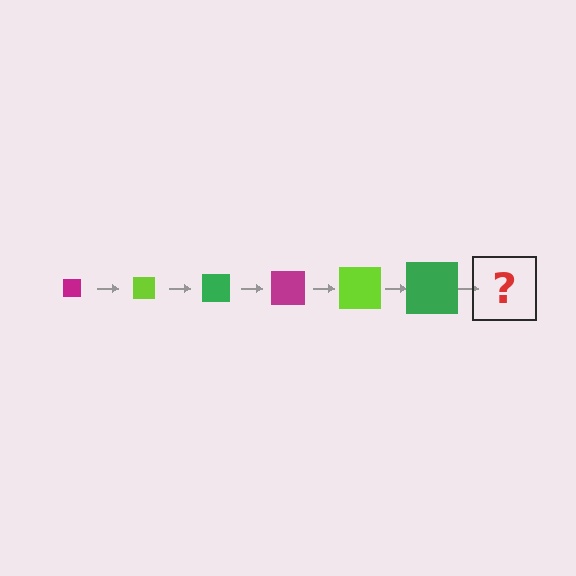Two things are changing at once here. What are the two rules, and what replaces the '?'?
The two rules are that the square grows larger each step and the color cycles through magenta, lime, and green. The '?' should be a magenta square, larger than the previous one.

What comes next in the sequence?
The next element should be a magenta square, larger than the previous one.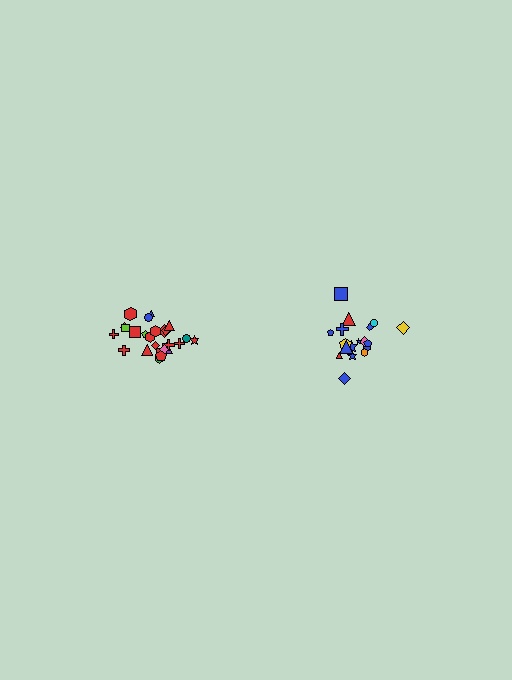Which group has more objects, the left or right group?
The left group.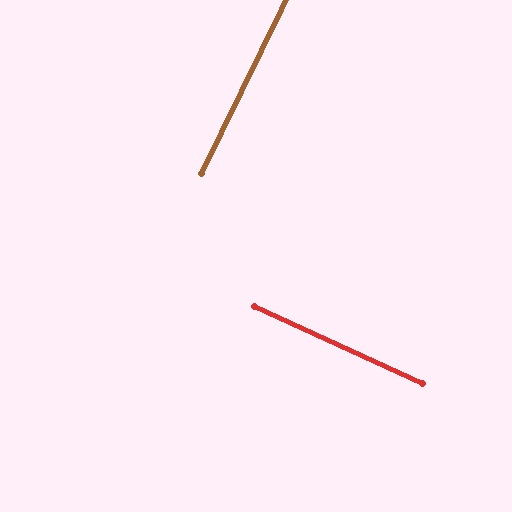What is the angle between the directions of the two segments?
Approximately 88 degrees.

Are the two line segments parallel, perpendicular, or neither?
Perpendicular — they meet at approximately 88°.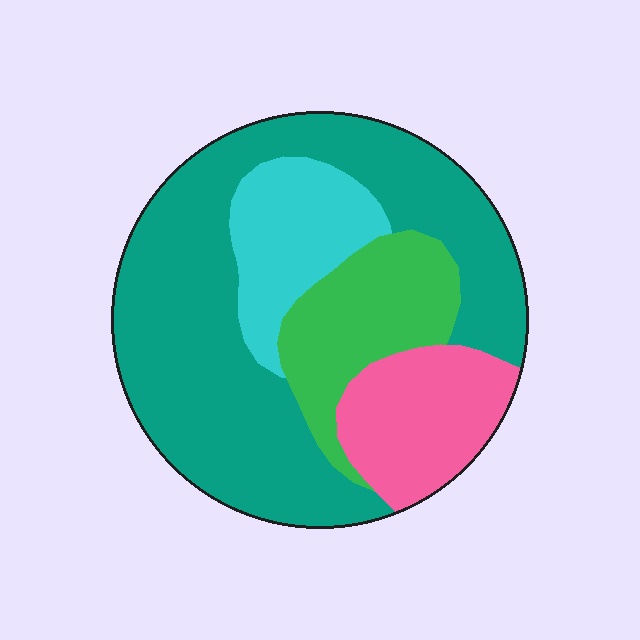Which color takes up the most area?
Teal, at roughly 55%.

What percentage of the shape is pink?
Pink covers about 15% of the shape.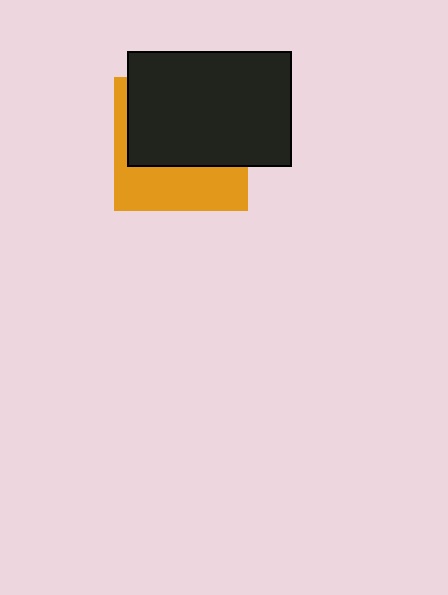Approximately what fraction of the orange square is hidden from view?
Roughly 60% of the orange square is hidden behind the black rectangle.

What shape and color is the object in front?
The object in front is a black rectangle.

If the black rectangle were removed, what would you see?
You would see the complete orange square.